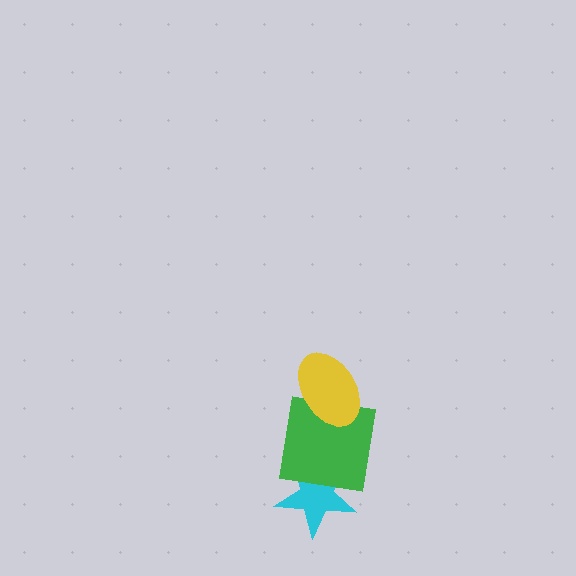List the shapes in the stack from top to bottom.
From top to bottom: the yellow ellipse, the green square, the cyan star.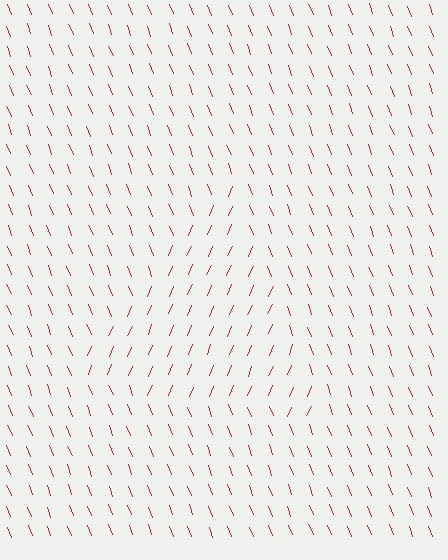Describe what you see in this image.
The image is filled with small red line segments. A triangle region in the image has lines oriented differently from the surrounding lines, creating a visible texture boundary.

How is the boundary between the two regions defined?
The boundary is defined purely by a change in line orientation (approximately 45 degrees difference). All lines are the same color and thickness.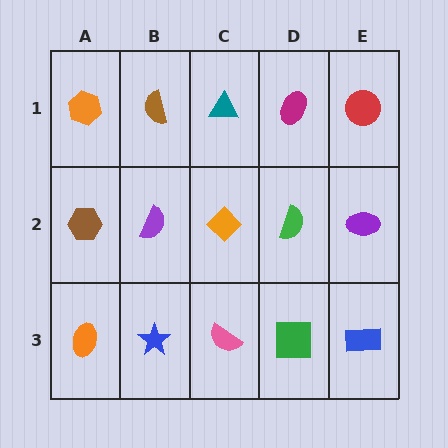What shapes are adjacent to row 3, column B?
A purple semicircle (row 2, column B), an orange ellipse (row 3, column A), a pink semicircle (row 3, column C).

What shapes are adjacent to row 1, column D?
A green semicircle (row 2, column D), a teal triangle (row 1, column C), a red circle (row 1, column E).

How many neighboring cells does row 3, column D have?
3.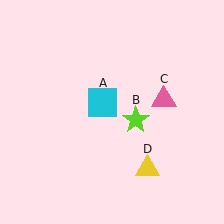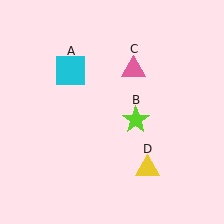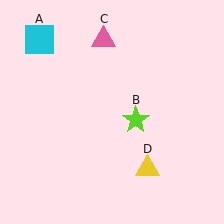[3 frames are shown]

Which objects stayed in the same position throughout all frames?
Lime star (object B) and yellow triangle (object D) remained stationary.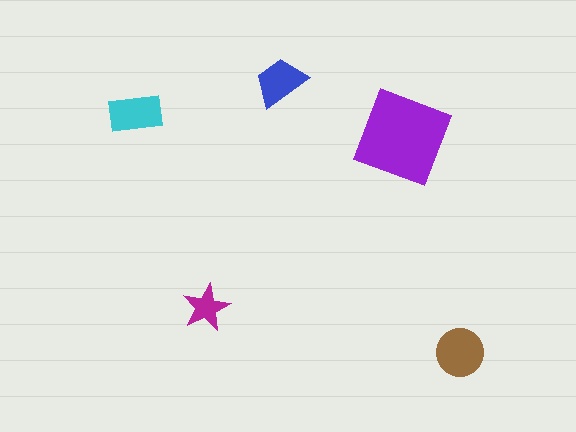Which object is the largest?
The purple diamond.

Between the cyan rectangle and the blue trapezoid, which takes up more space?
The cyan rectangle.